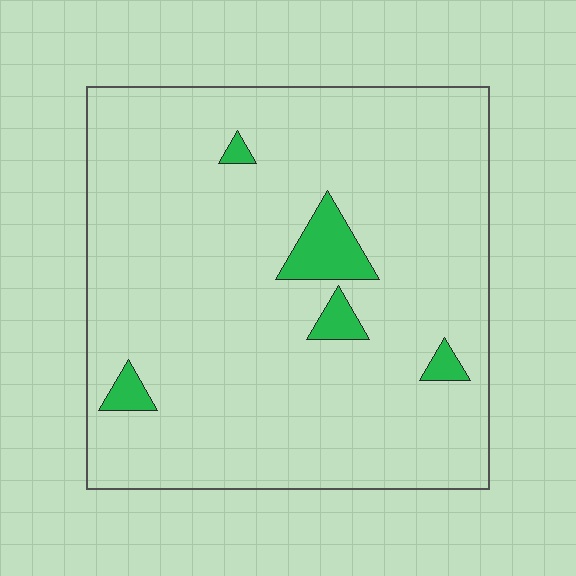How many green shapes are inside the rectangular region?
5.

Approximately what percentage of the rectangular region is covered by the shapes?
Approximately 5%.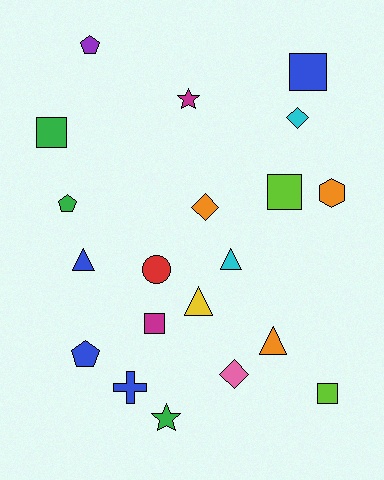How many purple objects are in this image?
There is 1 purple object.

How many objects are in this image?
There are 20 objects.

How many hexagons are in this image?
There is 1 hexagon.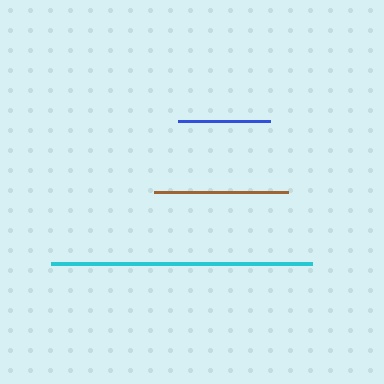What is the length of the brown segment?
The brown segment is approximately 135 pixels long.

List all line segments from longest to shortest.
From longest to shortest: cyan, brown, blue.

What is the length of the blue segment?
The blue segment is approximately 92 pixels long.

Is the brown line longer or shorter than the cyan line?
The cyan line is longer than the brown line.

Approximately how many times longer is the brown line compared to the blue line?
The brown line is approximately 1.5 times the length of the blue line.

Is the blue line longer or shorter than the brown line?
The brown line is longer than the blue line.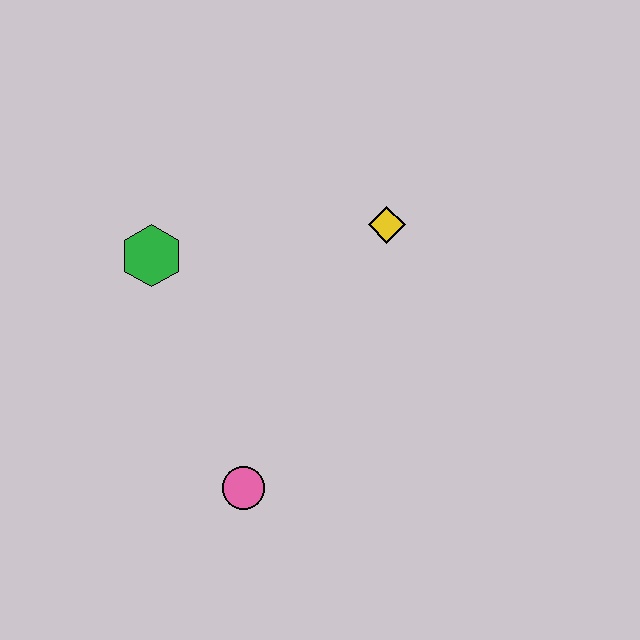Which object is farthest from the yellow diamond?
The pink circle is farthest from the yellow diamond.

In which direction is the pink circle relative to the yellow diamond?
The pink circle is below the yellow diamond.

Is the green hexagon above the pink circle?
Yes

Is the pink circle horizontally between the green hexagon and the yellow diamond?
Yes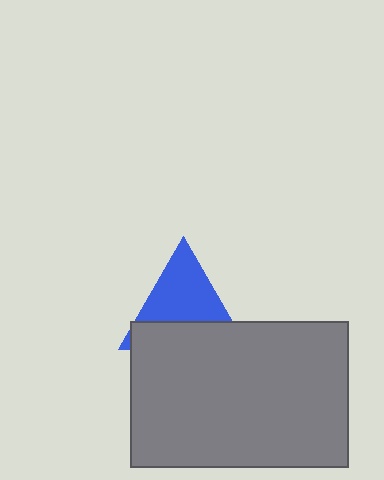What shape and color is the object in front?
The object in front is a gray rectangle.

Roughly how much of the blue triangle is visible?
About half of it is visible (roughly 58%).